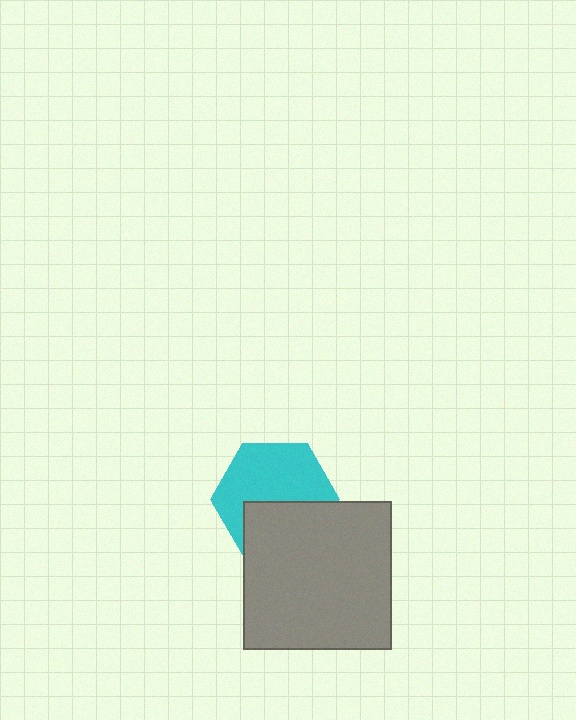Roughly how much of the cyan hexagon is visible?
About half of it is visible (roughly 61%).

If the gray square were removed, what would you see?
You would see the complete cyan hexagon.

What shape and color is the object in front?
The object in front is a gray square.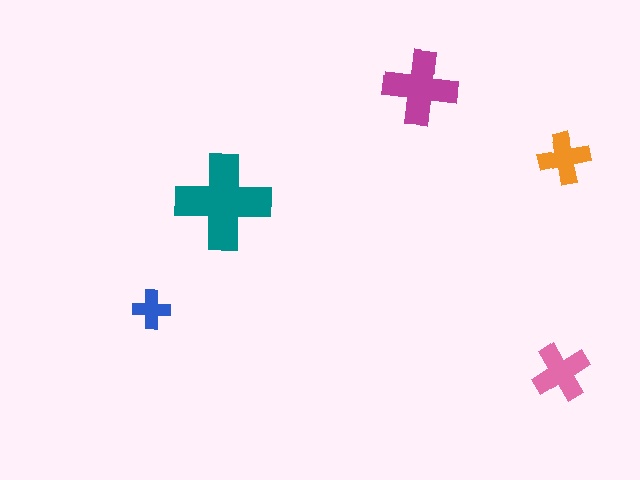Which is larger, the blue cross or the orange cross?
The orange one.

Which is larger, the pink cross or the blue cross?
The pink one.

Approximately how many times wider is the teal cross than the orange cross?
About 2 times wider.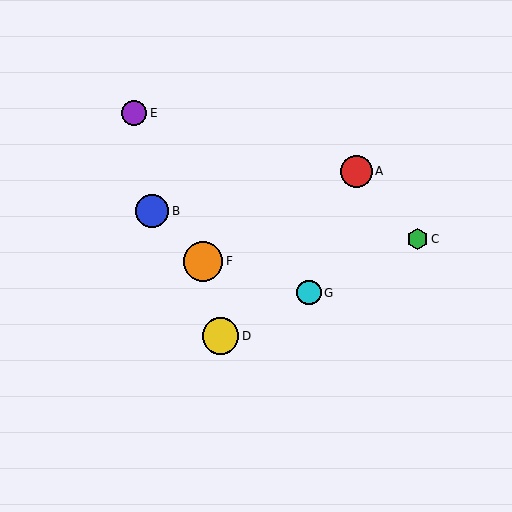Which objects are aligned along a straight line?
Objects C, D, G are aligned along a straight line.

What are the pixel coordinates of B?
Object B is at (152, 211).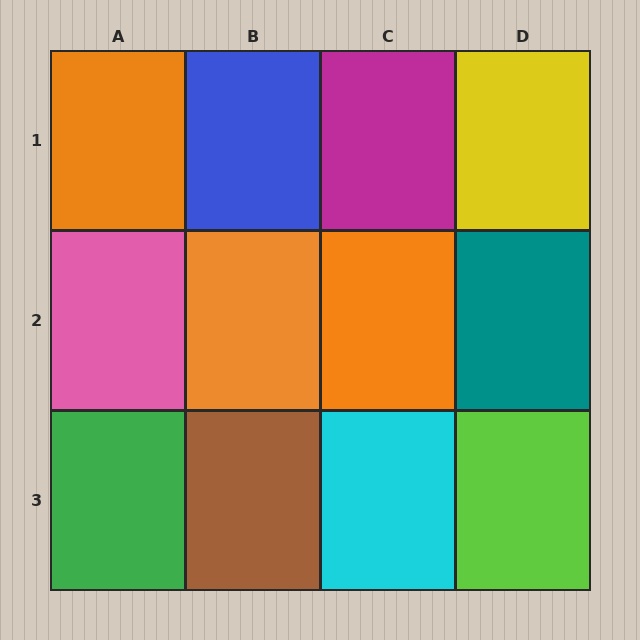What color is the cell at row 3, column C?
Cyan.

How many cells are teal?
1 cell is teal.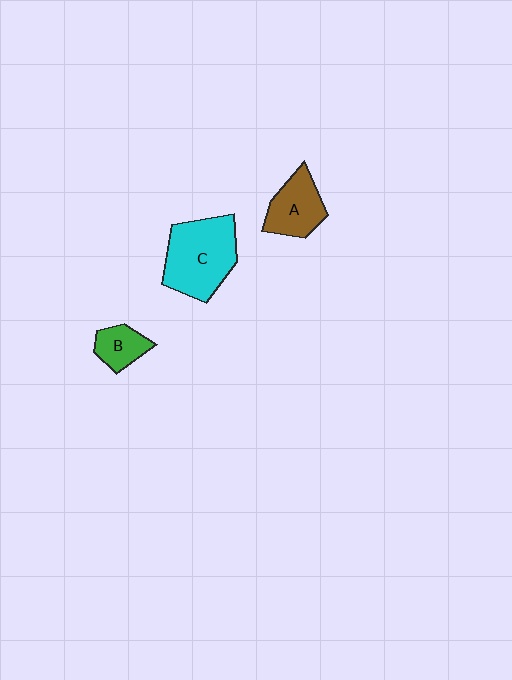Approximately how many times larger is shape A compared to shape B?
Approximately 1.6 times.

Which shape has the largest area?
Shape C (cyan).